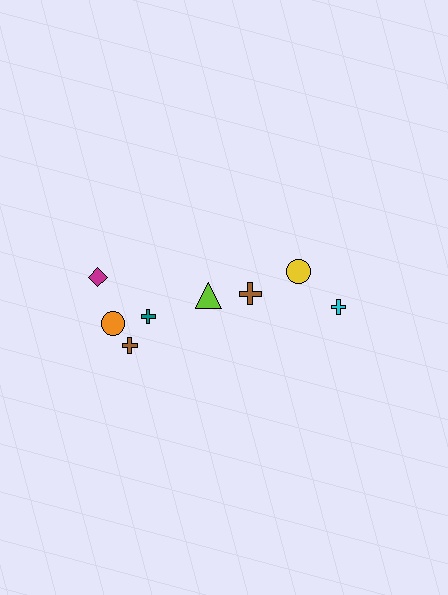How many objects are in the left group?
There are 5 objects.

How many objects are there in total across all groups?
There are 8 objects.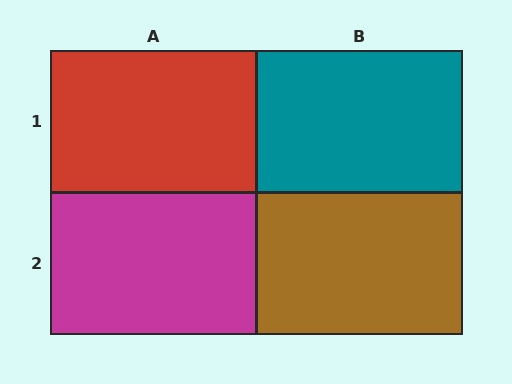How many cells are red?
1 cell is red.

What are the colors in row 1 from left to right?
Red, teal.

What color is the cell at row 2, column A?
Magenta.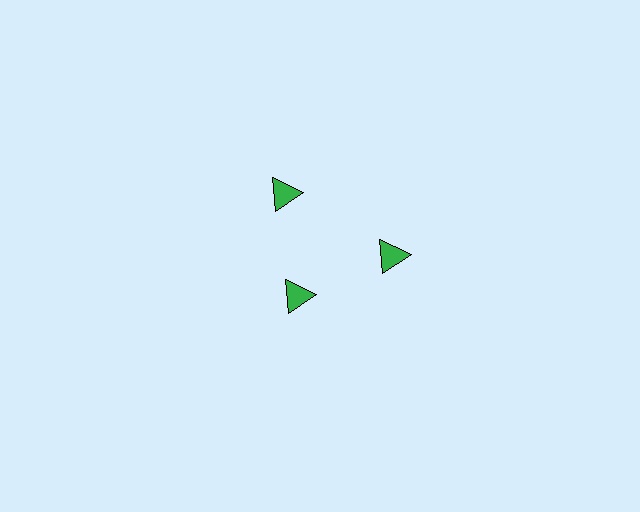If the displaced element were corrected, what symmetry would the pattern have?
It would have 3-fold rotational symmetry — the pattern would map onto itself every 120 degrees.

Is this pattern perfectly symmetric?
No. The 3 green triangles are arranged in a ring, but one element near the 7 o'clock position is pulled inward toward the center, breaking the 3-fold rotational symmetry.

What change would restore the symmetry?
The symmetry would be restored by moving it outward, back onto the ring so that all 3 triangles sit at equal angles and equal distance from the center.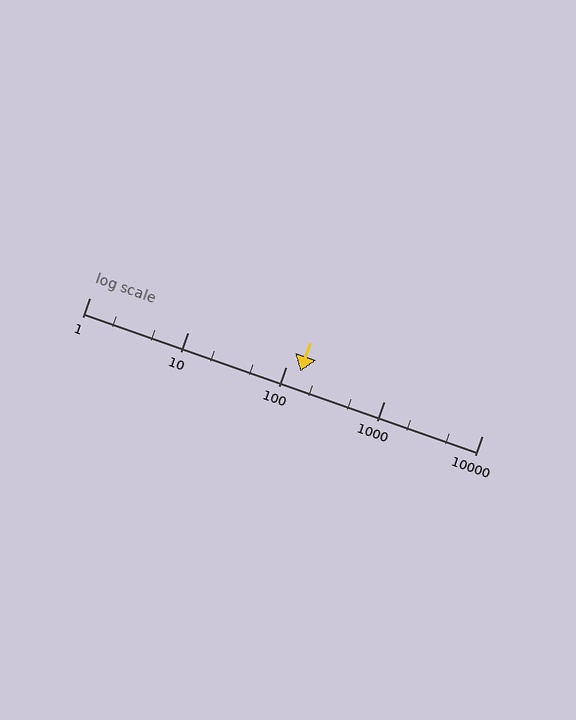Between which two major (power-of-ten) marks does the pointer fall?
The pointer is between 100 and 1000.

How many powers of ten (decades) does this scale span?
The scale spans 4 decades, from 1 to 10000.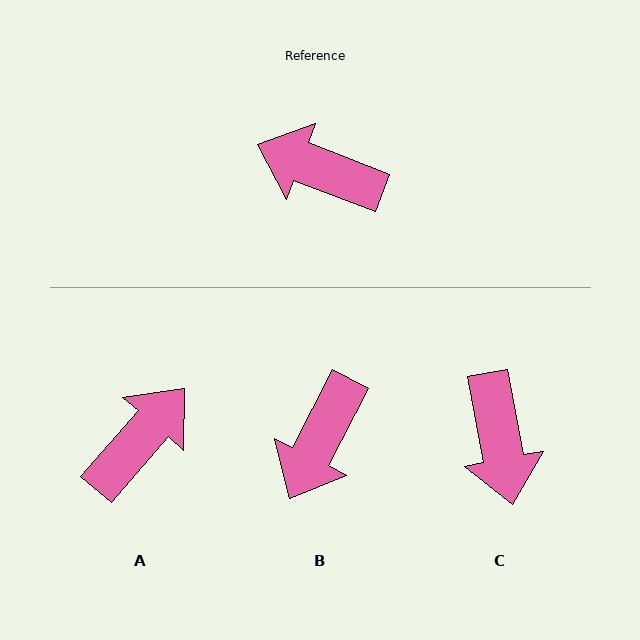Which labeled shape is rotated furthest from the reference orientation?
C, about 122 degrees away.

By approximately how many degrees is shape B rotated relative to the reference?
Approximately 84 degrees counter-clockwise.